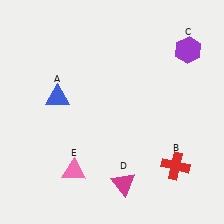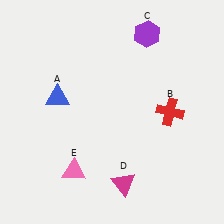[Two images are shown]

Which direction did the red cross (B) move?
The red cross (B) moved up.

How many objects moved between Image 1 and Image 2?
2 objects moved between the two images.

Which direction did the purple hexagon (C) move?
The purple hexagon (C) moved left.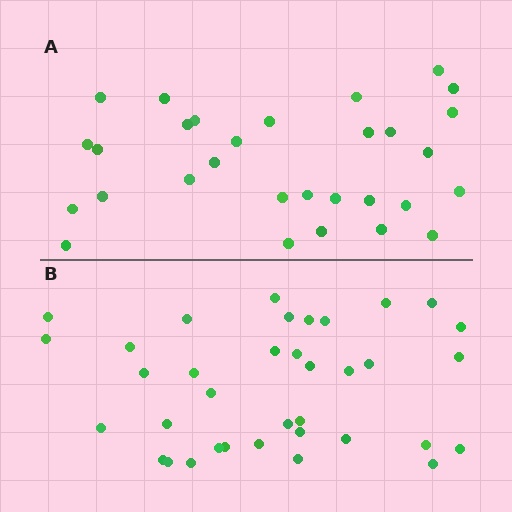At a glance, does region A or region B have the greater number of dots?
Region B (the bottom region) has more dots.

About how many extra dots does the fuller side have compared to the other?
Region B has about 6 more dots than region A.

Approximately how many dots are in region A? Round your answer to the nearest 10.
About 30 dots.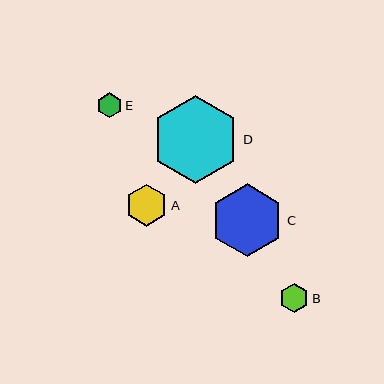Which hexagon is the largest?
Hexagon D is the largest with a size of approximately 88 pixels.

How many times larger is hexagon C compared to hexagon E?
Hexagon C is approximately 2.9 times the size of hexagon E.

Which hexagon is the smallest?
Hexagon E is the smallest with a size of approximately 25 pixels.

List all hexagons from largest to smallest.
From largest to smallest: D, C, A, B, E.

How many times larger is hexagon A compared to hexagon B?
Hexagon A is approximately 1.4 times the size of hexagon B.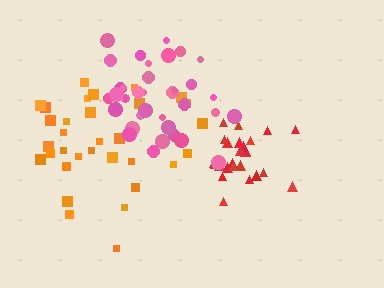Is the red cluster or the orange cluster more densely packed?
Red.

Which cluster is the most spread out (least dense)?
Orange.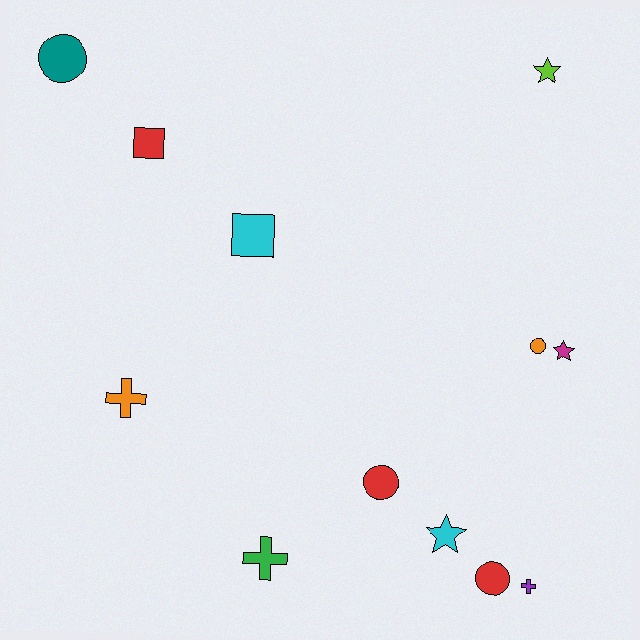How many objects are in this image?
There are 12 objects.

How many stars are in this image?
There are 3 stars.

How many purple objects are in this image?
There is 1 purple object.